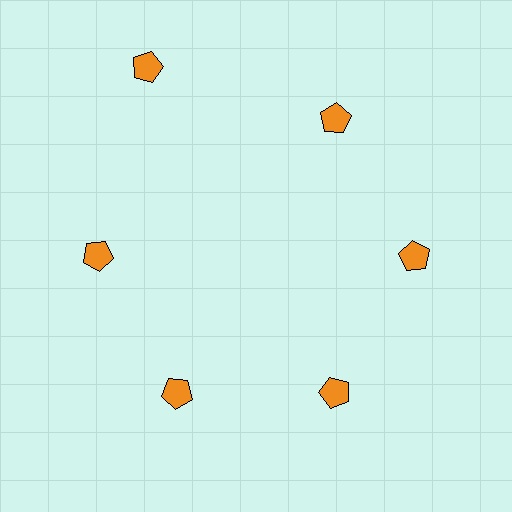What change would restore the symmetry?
The symmetry would be restored by moving it inward, back onto the ring so that all 6 pentagons sit at equal angles and equal distance from the center.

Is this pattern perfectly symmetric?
No. The 6 orange pentagons are arranged in a ring, but one element near the 11 o'clock position is pushed outward from the center, breaking the 6-fold rotational symmetry.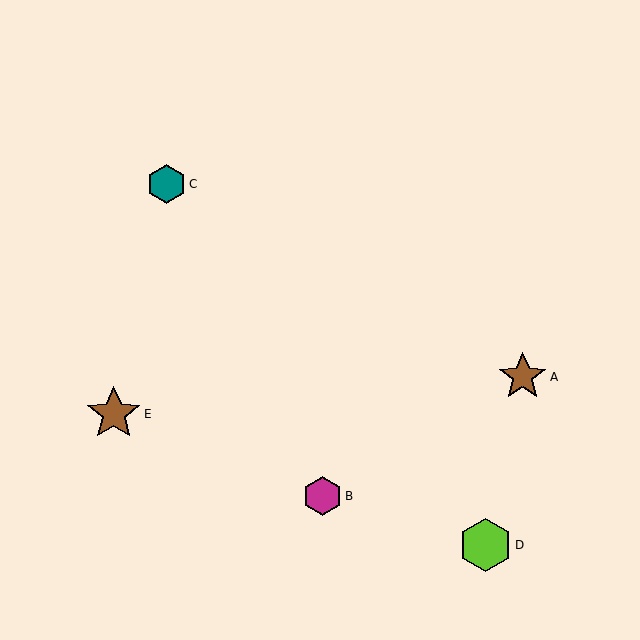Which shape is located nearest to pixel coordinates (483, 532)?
The lime hexagon (labeled D) at (486, 545) is nearest to that location.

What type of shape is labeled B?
Shape B is a magenta hexagon.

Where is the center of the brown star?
The center of the brown star is at (523, 377).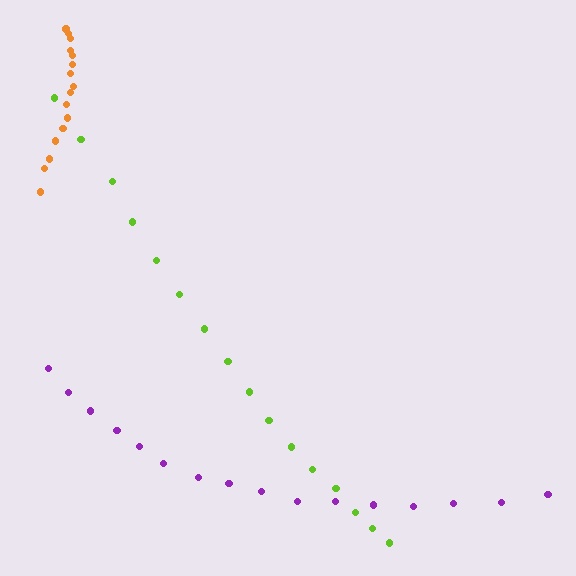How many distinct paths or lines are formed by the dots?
There are 3 distinct paths.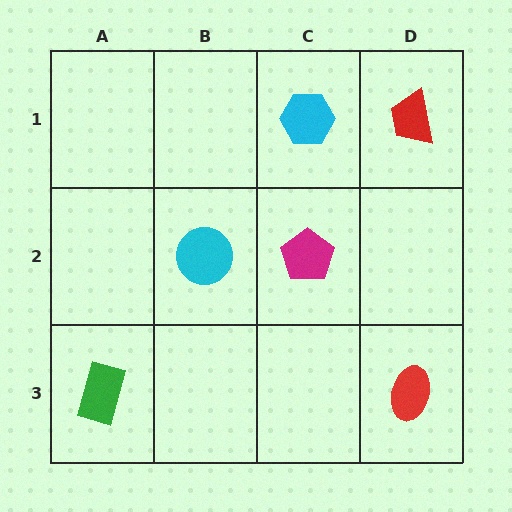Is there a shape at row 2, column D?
No, that cell is empty.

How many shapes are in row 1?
2 shapes.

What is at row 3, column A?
A green rectangle.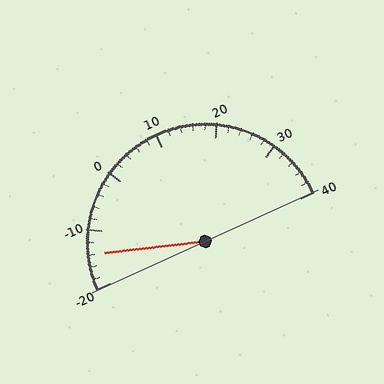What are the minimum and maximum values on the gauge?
The gauge ranges from -20 to 40.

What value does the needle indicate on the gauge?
The needle indicates approximately -14.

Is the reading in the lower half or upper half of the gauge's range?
The reading is in the lower half of the range (-20 to 40).